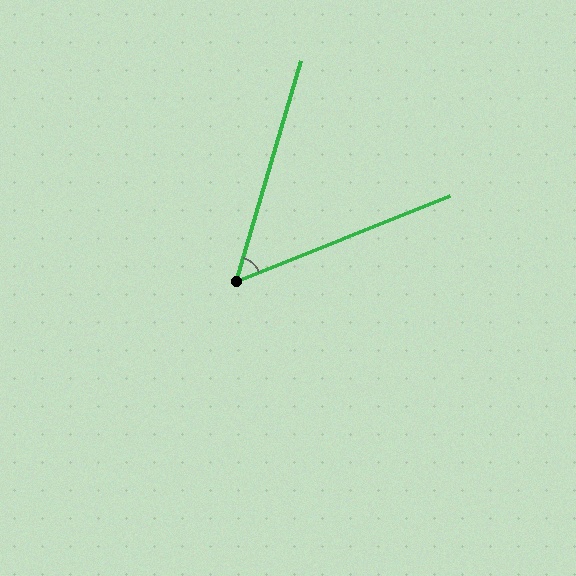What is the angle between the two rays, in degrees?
Approximately 52 degrees.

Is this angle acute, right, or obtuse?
It is acute.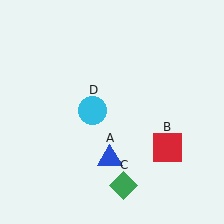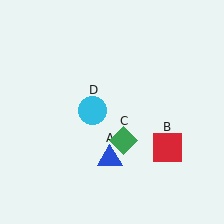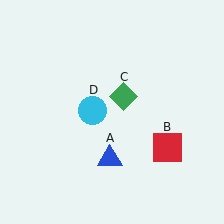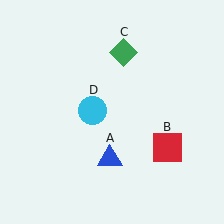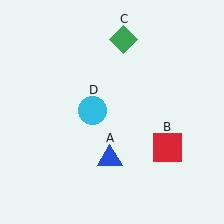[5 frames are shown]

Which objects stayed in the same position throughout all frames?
Blue triangle (object A) and red square (object B) and cyan circle (object D) remained stationary.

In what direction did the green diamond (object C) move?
The green diamond (object C) moved up.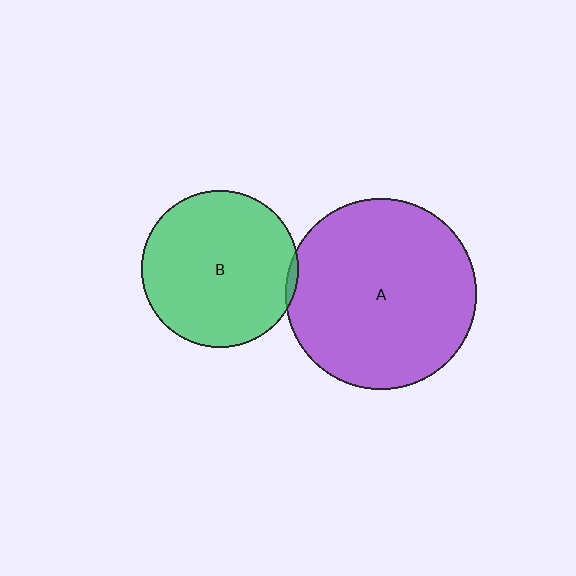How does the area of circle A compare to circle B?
Approximately 1.5 times.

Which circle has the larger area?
Circle A (purple).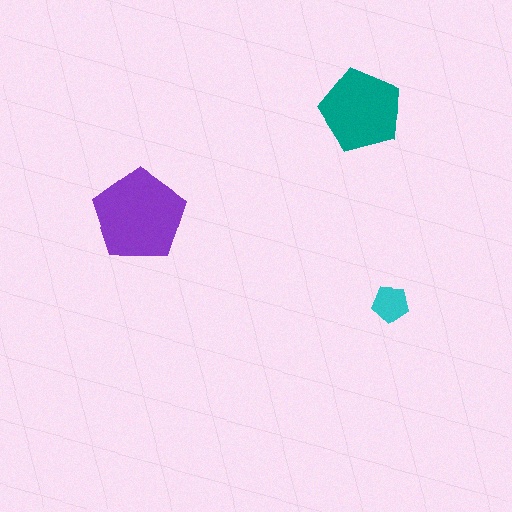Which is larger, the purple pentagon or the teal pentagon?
The purple one.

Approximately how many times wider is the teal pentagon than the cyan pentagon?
About 2 times wider.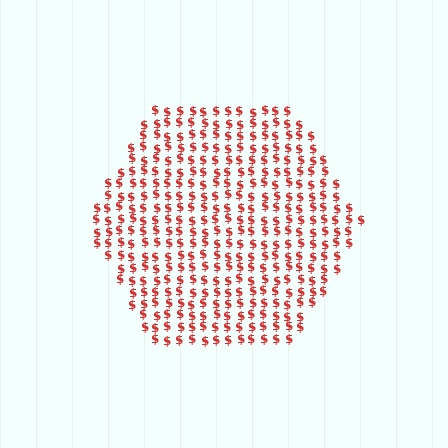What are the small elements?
The small elements are dollar signs.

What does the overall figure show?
The overall figure shows a hexagon.